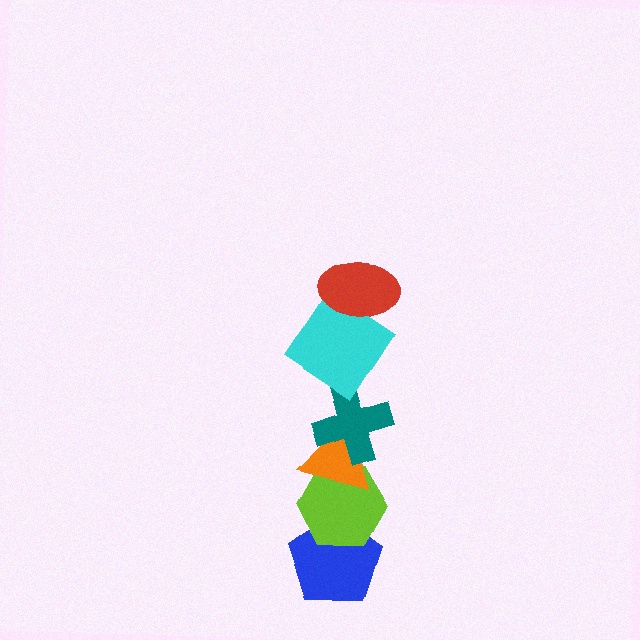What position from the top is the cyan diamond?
The cyan diamond is 2nd from the top.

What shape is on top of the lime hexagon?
The orange triangle is on top of the lime hexagon.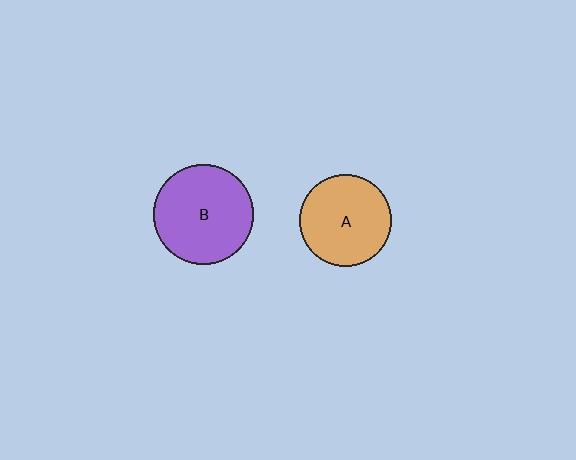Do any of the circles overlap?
No, none of the circles overlap.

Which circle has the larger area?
Circle B (purple).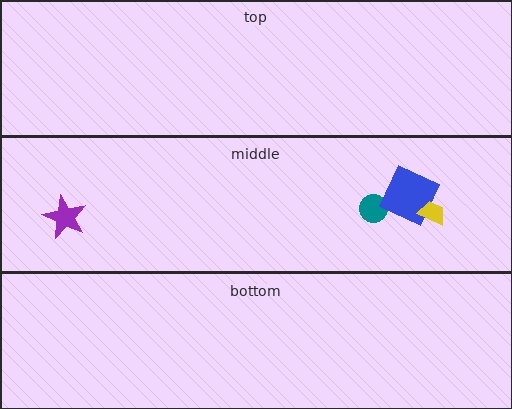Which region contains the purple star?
The middle region.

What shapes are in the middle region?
The teal circle, the purple star, the blue square, the yellow trapezoid.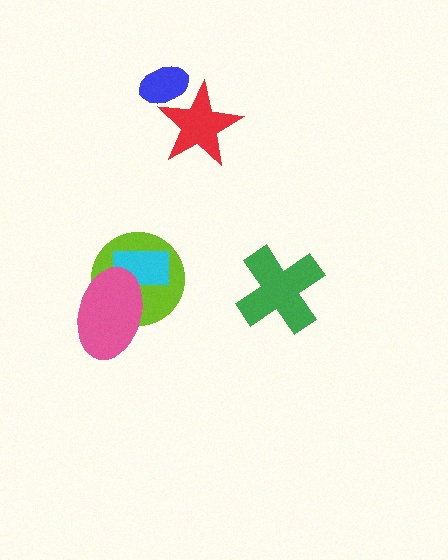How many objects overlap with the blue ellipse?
1 object overlaps with the blue ellipse.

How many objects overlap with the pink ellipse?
2 objects overlap with the pink ellipse.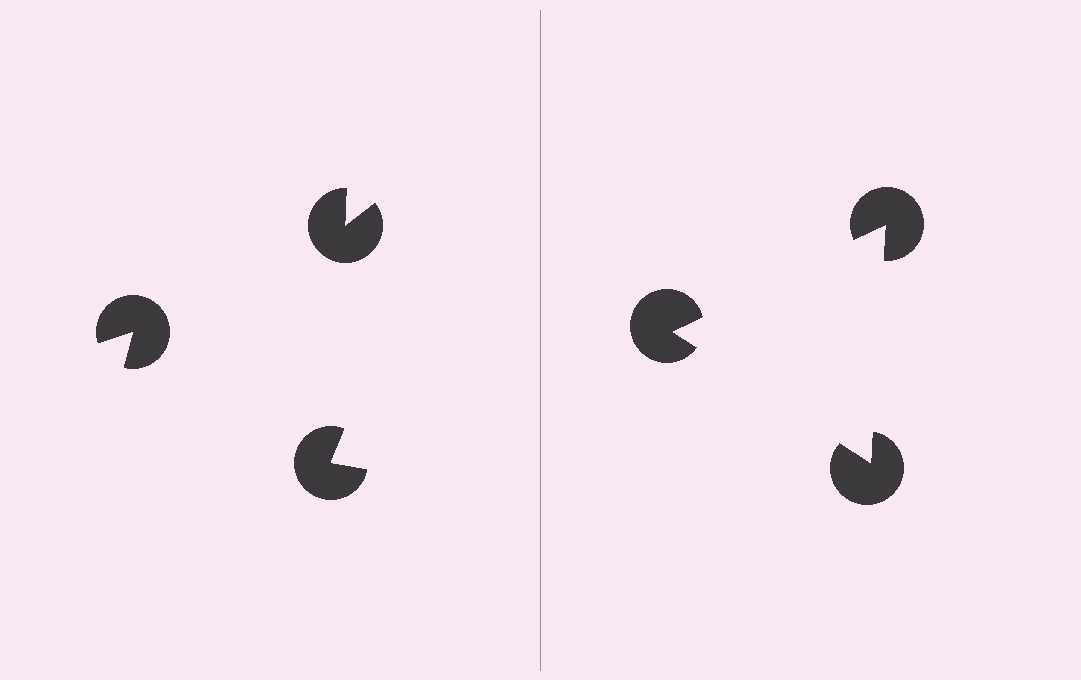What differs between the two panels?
The pac-man discs are positioned identically on both sides; only the wedge orientations differ. On the right they align to a triangle; on the left they are misaligned.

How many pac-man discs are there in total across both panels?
6 — 3 on each side.